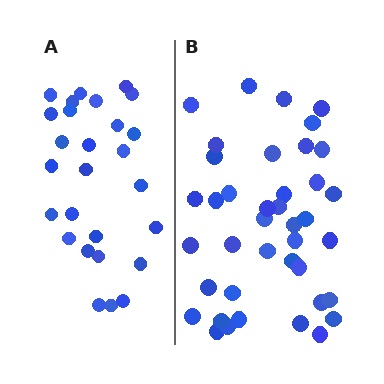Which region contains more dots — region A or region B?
Region B (the right region) has more dots.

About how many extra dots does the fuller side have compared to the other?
Region B has approximately 15 more dots than region A.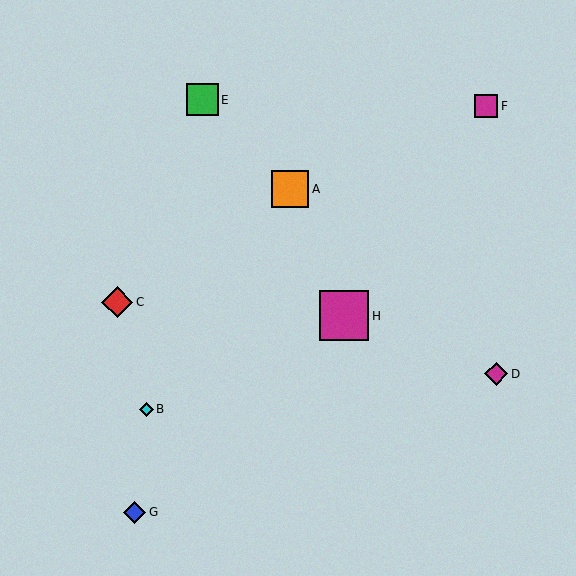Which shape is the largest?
The magenta square (labeled H) is the largest.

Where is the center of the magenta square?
The center of the magenta square is at (486, 106).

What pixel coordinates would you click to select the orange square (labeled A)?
Click at (290, 189) to select the orange square A.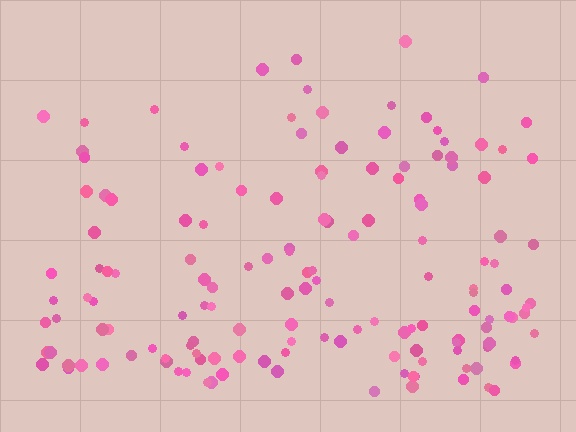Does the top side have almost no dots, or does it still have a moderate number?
Still a moderate number, just noticeably fewer than the bottom.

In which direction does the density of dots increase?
From top to bottom, with the bottom side densest.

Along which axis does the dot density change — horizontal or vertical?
Vertical.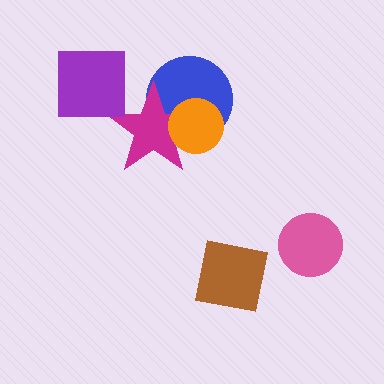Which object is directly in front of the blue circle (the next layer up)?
The magenta star is directly in front of the blue circle.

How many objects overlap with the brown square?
0 objects overlap with the brown square.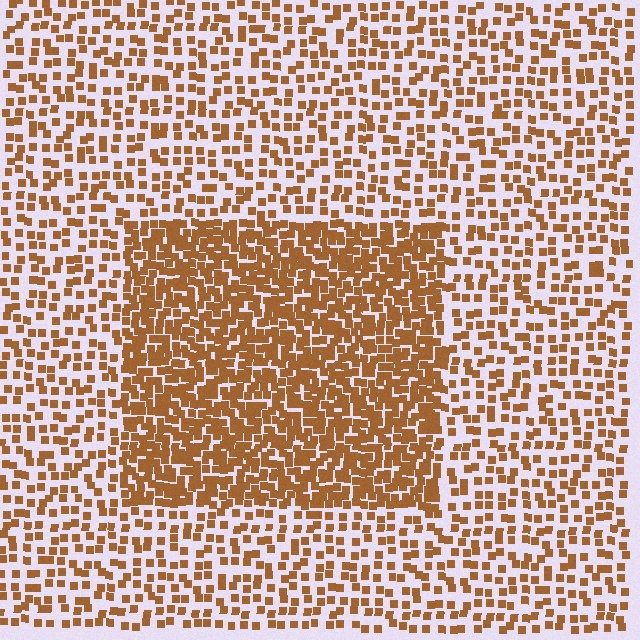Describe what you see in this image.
The image contains small brown elements arranged at two different densities. A rectangle-shaped region is visible where the elements are more densely packed than the surrounding area.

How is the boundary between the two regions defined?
The boundary is defined by a change in element density (approximately 2.2x ratio). All elements are the same color, size, and shape.